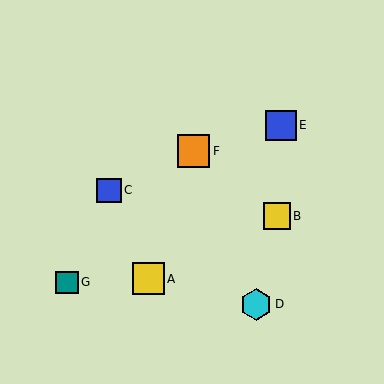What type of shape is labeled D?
Shape D is a cyan hexagon.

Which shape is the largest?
The orange square (labeled F) is the largest.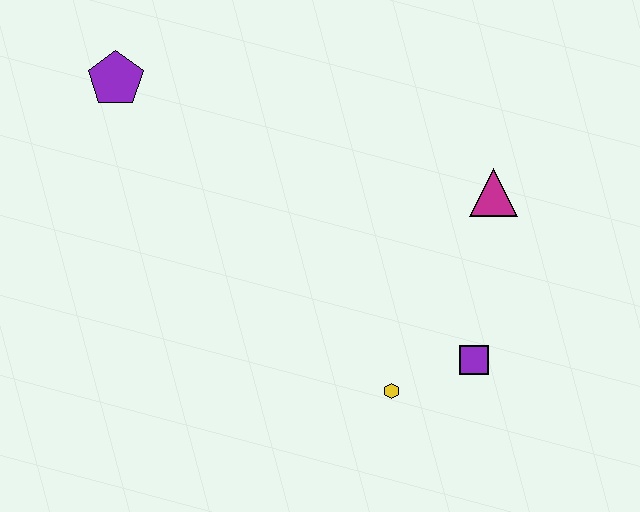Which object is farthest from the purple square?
The purple pentagon is farthest from the purple square.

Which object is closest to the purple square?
The yellow hexagon is closest to the purple square.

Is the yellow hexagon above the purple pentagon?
No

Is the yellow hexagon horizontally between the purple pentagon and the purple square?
Yes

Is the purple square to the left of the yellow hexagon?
No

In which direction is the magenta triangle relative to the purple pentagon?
The magenta triangle is to the right of the purple pentagon.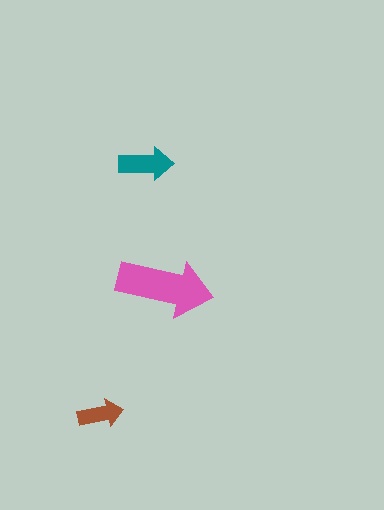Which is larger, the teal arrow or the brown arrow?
The teal one.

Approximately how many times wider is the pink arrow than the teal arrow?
About 1.5 times wider.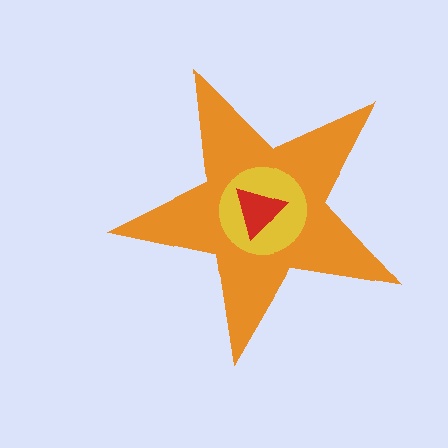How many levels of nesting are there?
3.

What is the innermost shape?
The red triangle.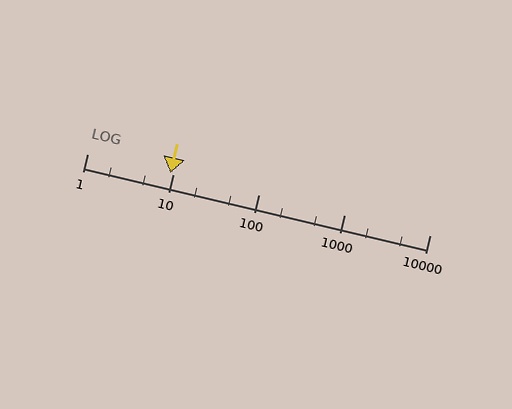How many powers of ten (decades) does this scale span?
The scale spans 4 decades, from 1 to 10000.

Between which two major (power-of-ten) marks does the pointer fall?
The pointer is between 1 and 10.